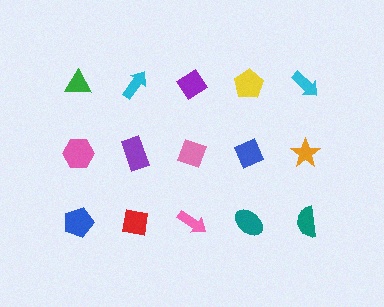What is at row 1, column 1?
A green triangle.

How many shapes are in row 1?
5 shapes.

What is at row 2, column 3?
A pink diamond.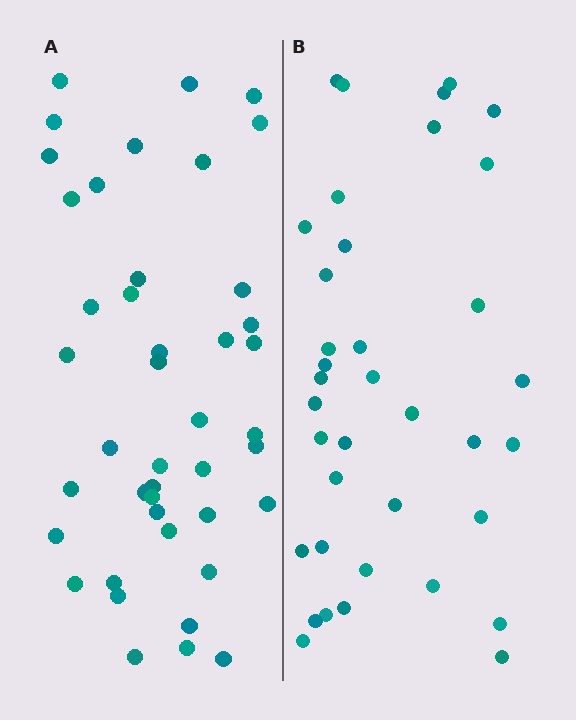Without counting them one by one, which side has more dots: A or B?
Region A (the left region) has more dots.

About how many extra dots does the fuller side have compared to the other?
Region A has about 6 more dots than region B.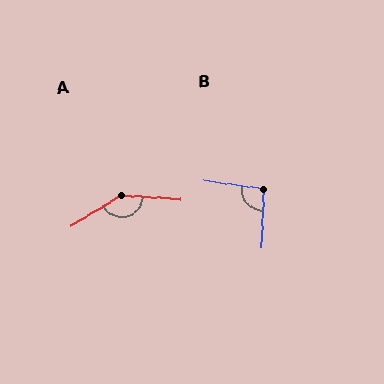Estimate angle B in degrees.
Approximately 96 degrees.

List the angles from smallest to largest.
B (96°), A (145°).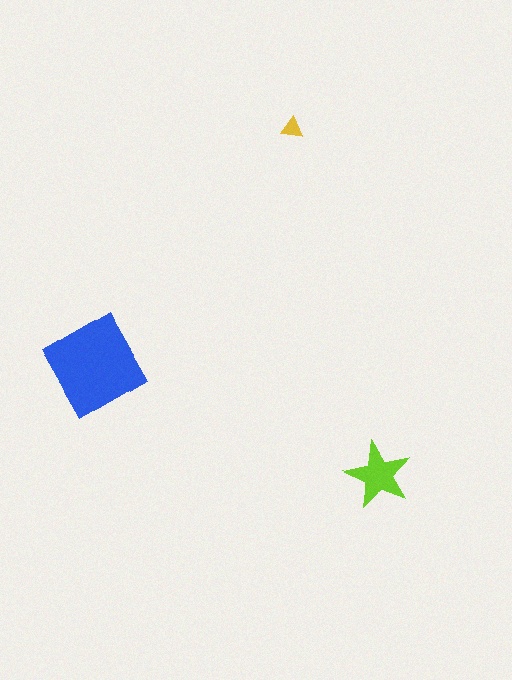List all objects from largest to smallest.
The blue square, the lime star, the yellow triangle.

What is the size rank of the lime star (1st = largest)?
2nd.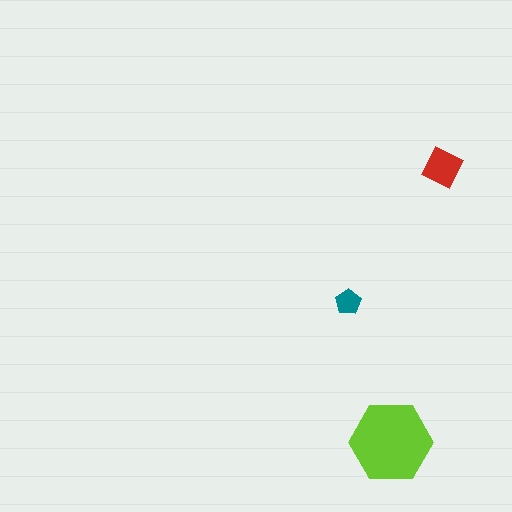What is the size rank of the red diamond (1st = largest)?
2nd.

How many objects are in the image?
There are 3 objects in the image.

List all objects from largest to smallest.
The lime hexagon, the red diamond, the teal pentagon.